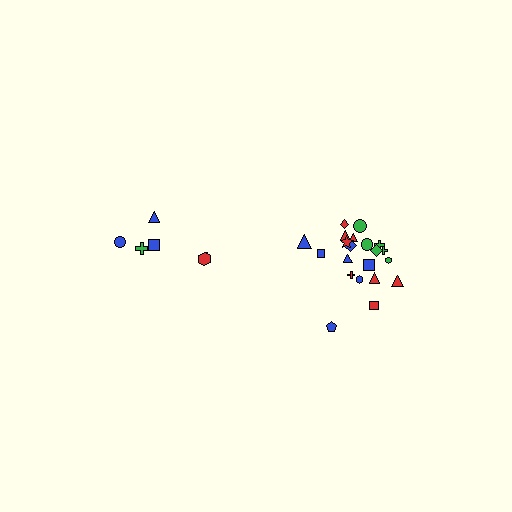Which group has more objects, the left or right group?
The right group.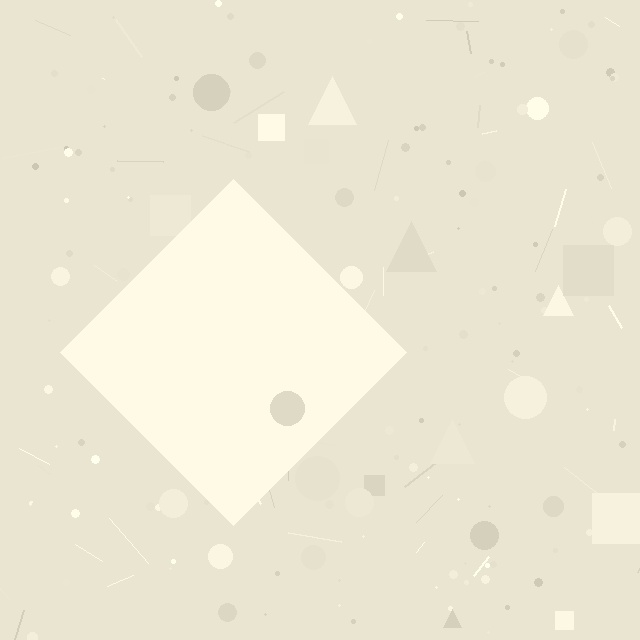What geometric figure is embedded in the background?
A diamond is embedded in the background.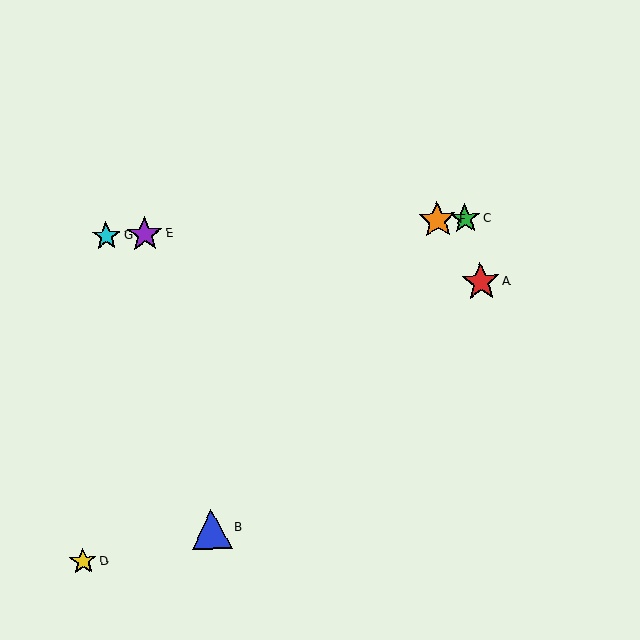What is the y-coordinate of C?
Object C is at y≈219.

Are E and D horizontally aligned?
No, E is at y≈234 and D is at y≈562.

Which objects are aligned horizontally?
Objects C, E, F, G are aligned horizontally.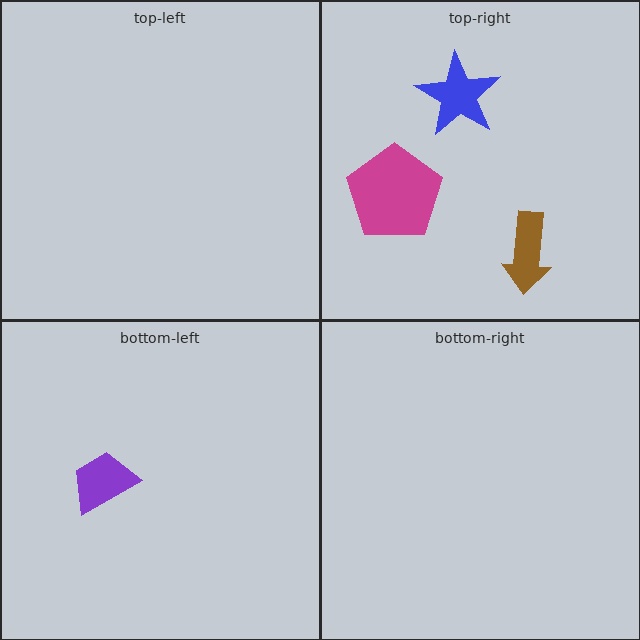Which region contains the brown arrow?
The top-right region.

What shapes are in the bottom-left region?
The purple trapezoid.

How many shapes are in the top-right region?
3.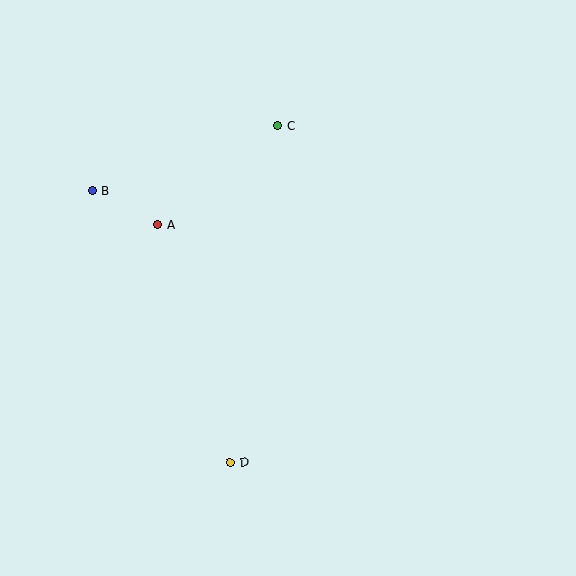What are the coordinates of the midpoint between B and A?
The midpoint between B and A is at (125, 208).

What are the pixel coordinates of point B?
Point B is at (92, 191).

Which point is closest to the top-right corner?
Point C is closest to the top-right corner.